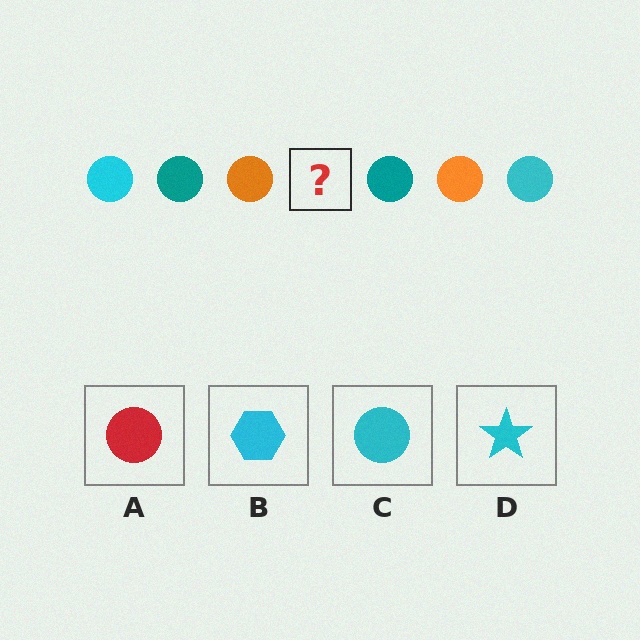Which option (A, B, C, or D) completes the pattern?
C.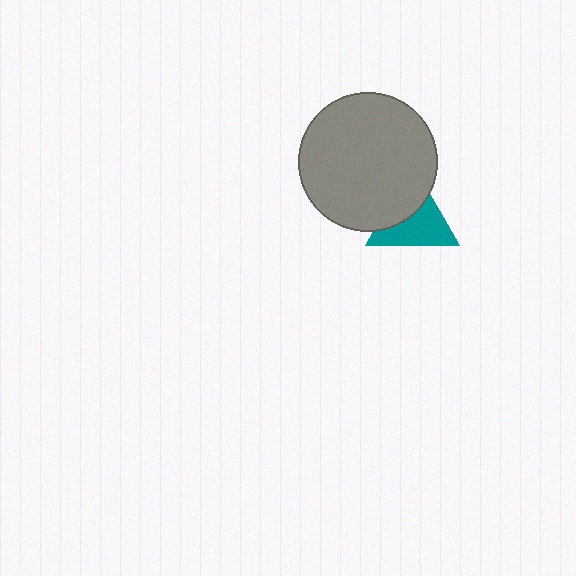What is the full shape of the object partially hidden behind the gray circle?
The partially hidden object is a teal triangle.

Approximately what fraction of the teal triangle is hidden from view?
Roughly 42% of the teal triangle is hidden behind the gray circle.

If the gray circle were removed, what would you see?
You would see the complete teal triangle.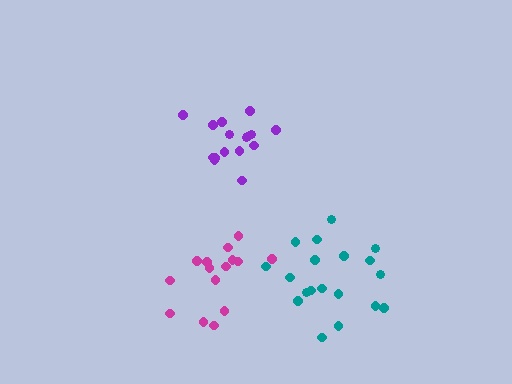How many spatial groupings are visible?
There are 3 spatial groupings.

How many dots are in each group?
Group 1: 16 dots, Group 2: 15 dots, Group 3: 19 dots (50 total).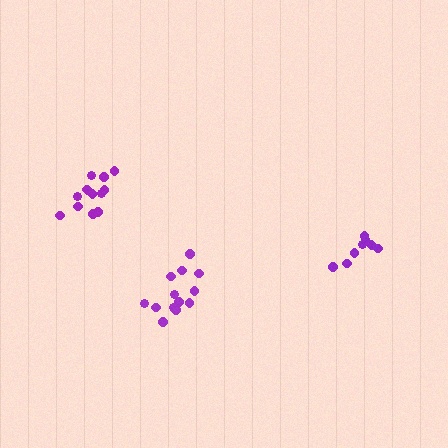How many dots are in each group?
Group 1: 13 dots, Group 2: 8 dots, Group 3: 13 dots (34 total).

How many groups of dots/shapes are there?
There are 3 groups.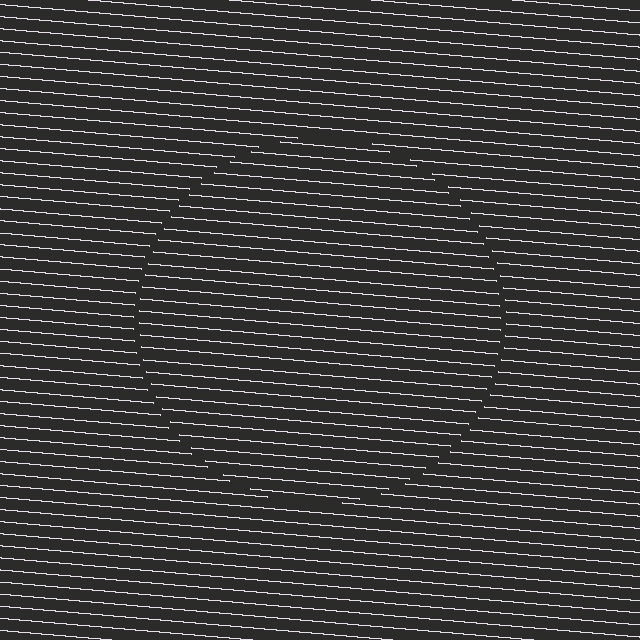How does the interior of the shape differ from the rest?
The interior of the shape contains the same grating, shifted by half a period — the contour is defined by the phase discontinuity where line-ends from the inner and outer gratings abut.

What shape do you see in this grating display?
An illusory circle. The interior of the shape contains the same grating, shifted by half a period — the contour is defined by the phase discontinuity where line-ends from the inner and outer gratings abut.